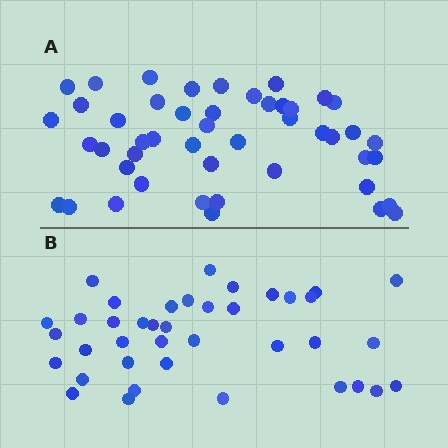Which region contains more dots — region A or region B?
Region A (the top region) has more dots.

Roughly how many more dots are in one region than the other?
Region A has roughly 8 or so more dots than region B.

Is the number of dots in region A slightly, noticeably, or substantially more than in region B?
Region A has only slightly more — the two regions are fairly close. The ratio is roughly 1.2 to 1.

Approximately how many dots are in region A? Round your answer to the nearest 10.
About 50 dots. (The exact count is 47, which rounds to 50.)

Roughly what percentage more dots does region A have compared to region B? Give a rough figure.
About 20% more.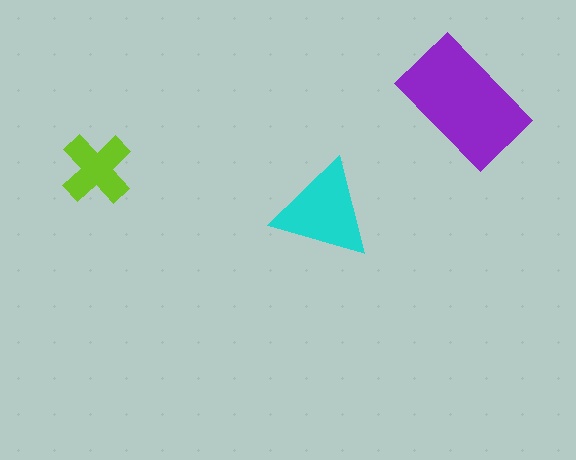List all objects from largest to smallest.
The purple rectangle, the cyan triangle, the lime cross.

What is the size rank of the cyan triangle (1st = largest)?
2nd.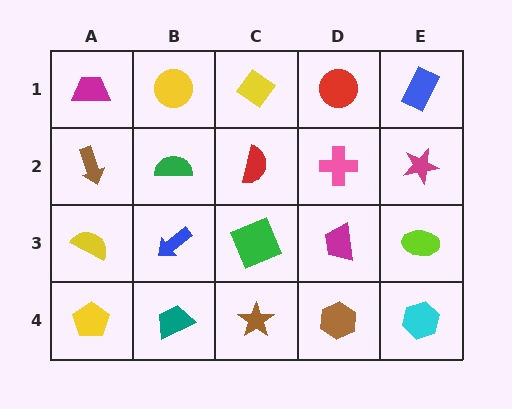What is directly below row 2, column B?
A blue arrow.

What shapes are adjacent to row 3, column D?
A pink cross (row 2, column D), a brown hexagon (row 4, column D), a green square (row 3, column C), a lime ellipse (row 3, column E).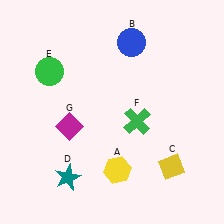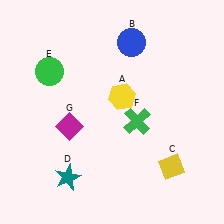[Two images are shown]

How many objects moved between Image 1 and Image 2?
1 object moved between the two images.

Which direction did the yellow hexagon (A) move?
The yellow hexagon (A) moved up.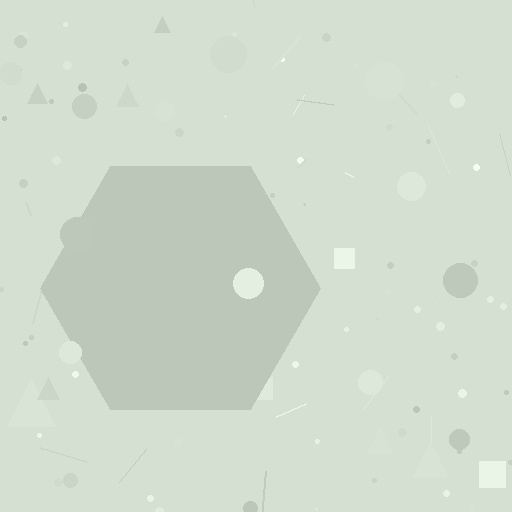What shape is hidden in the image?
A hexagon is hidden in the image.